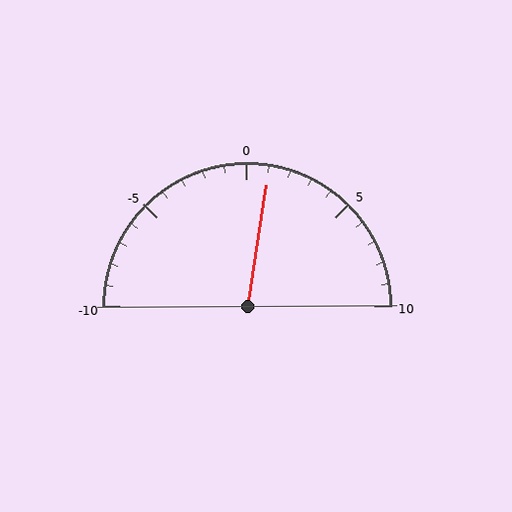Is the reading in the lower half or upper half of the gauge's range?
The reading is in the upper half of the range (-10 to 10).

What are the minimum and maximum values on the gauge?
The gauge ranges from -10 to 10.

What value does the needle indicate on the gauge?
The needle indicates approximately 1.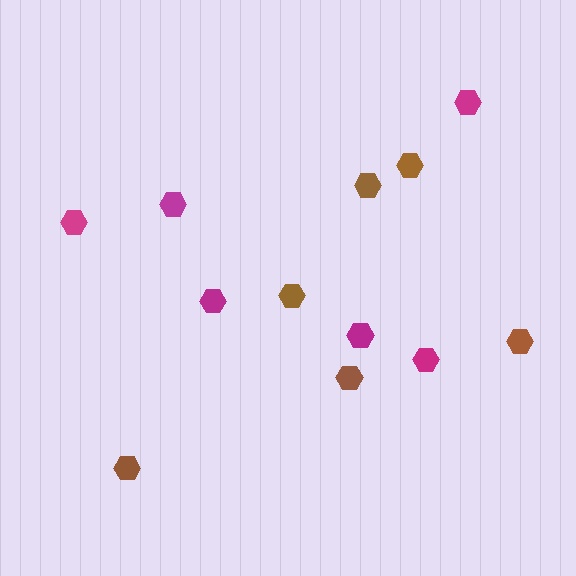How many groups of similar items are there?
There are 2 groups: one group of magenta hexagons (6) and one group of brown hexagons (6).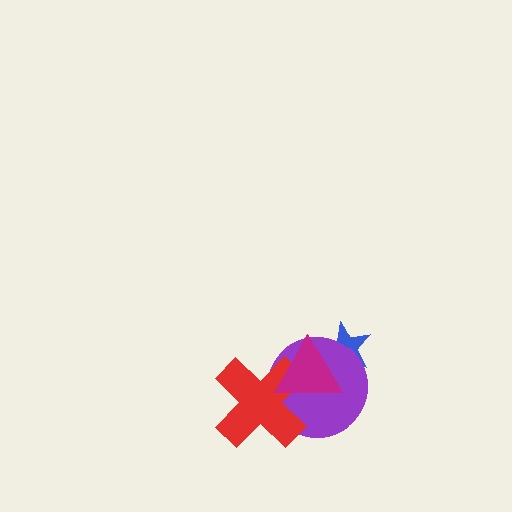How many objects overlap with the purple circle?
3 objects overlap with the purple circle.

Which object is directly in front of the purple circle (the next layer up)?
The red cross is directly in front of the purple circle.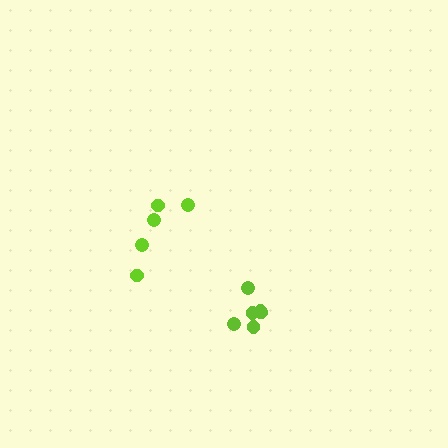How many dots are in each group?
Group 1: 6 dots, Group 2: 5 dots (11 total).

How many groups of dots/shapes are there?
There are 2 groups.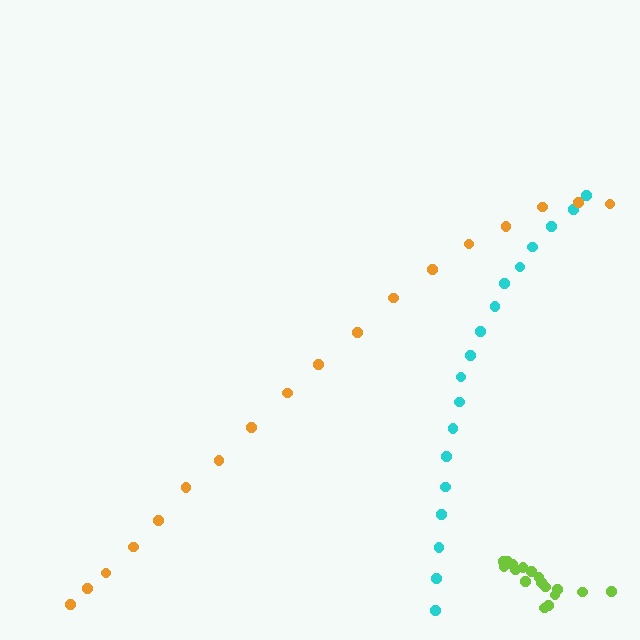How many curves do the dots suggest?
There are 3 distinct paths.